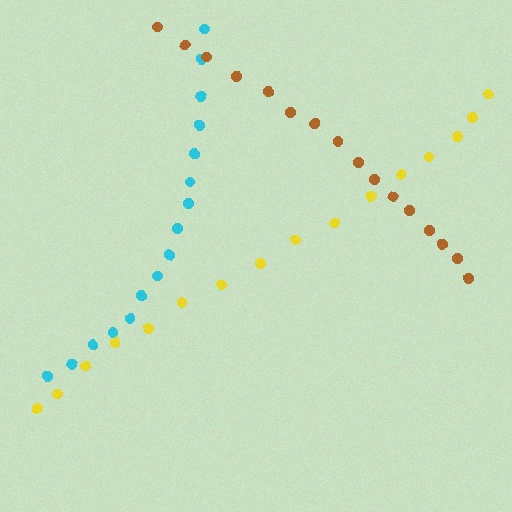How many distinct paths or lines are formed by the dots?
There are 3 distinct paths.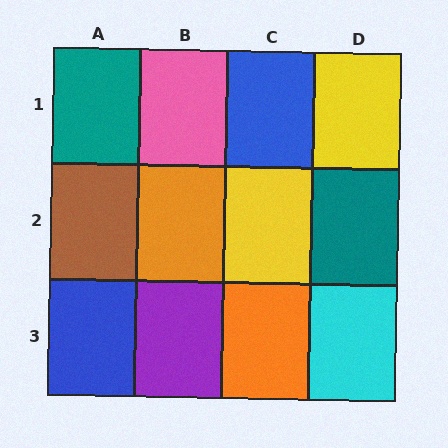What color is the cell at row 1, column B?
Pink.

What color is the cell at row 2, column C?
Yellow.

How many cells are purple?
1 cell is purple.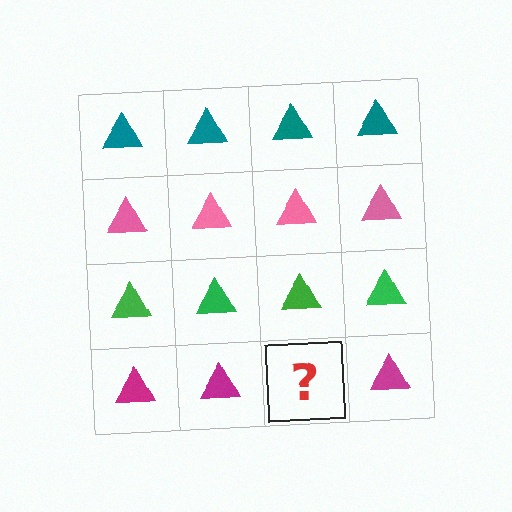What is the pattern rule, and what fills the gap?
The rule is that each row has a consistent color. The gap should be filled with a magenta triangle.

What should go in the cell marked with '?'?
The missing cell should contain a magenta triangle.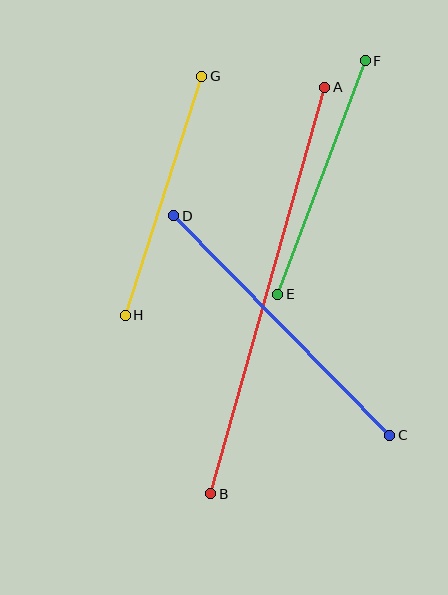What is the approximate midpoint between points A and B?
The midpoint is at approximately (268, 290) pixels.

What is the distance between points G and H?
The distance is approximately 251 pixels.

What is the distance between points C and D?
The distance is approximately 308 pixels.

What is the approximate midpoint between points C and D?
The midpoint is at approximately (282, 326) pixels.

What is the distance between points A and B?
The distance is approximately 422 pixels.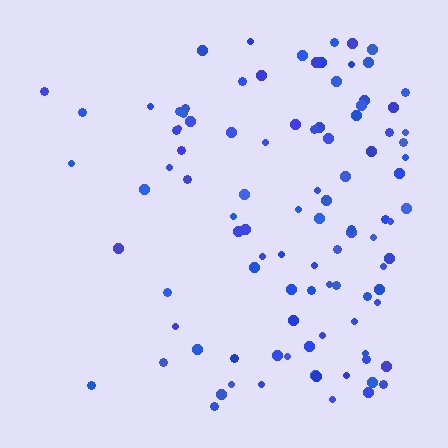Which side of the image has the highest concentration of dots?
The right.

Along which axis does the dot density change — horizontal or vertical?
Horizontal.